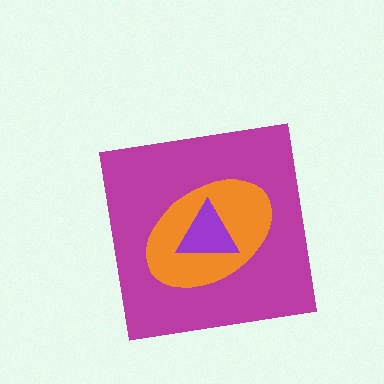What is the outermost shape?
The magenta square.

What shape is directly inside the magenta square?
The orange ellipse.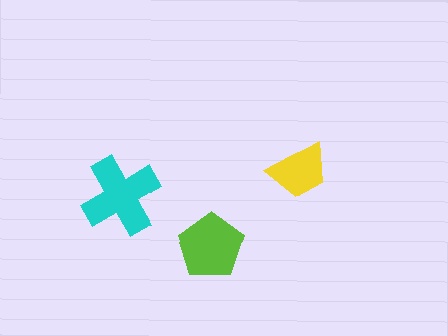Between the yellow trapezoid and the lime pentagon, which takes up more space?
The lime pentagon.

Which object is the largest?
The cyan cross.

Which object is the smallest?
The yellow trapezoid.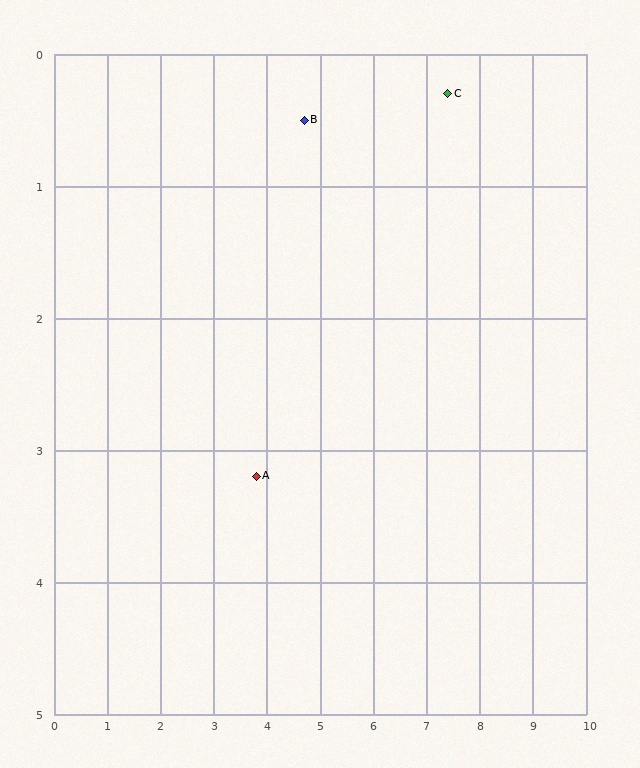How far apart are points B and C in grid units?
Points B and C are about 2.7 grid units apart.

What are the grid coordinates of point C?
Point C is at approximately (7.4, 0.3).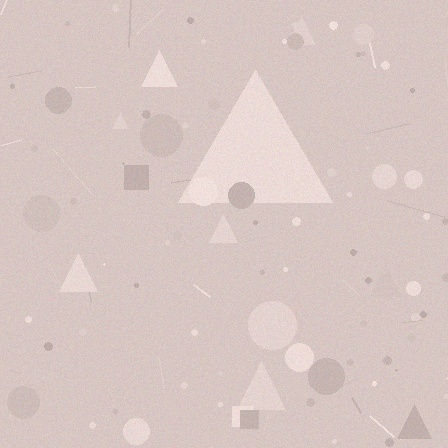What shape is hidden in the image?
A triangle is hidden in the image.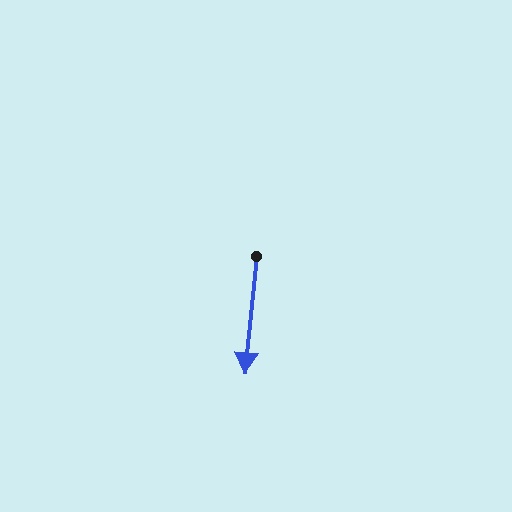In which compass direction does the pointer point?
South.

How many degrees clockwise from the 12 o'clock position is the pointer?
Approximately 186 degrees.